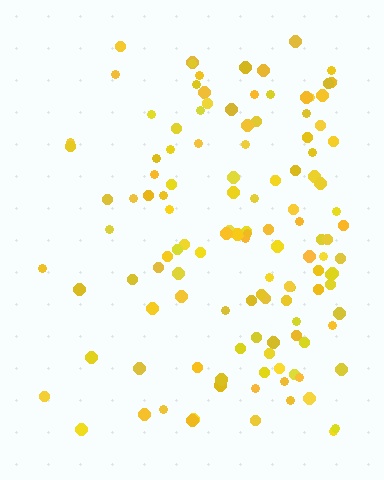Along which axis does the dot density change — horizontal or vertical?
Horizontal.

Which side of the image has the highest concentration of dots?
The right.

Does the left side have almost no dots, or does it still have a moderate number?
Still a moderate number, just noticeably fewer than the right.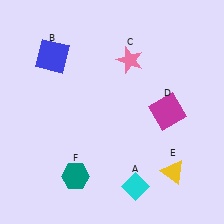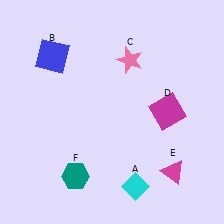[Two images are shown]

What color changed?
The triangle (E) changed from yellow in Image 1 to magenta in Image 2.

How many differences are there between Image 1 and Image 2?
There is 1 difference between the two images.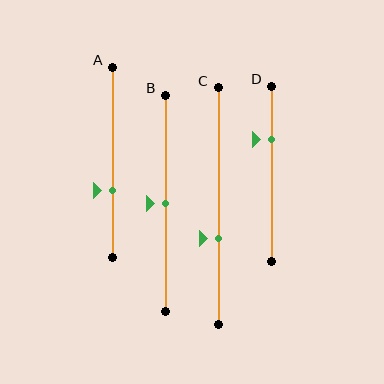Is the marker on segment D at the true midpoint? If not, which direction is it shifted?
No, the marker on segment D is shifted upward by about 20% of the segment length.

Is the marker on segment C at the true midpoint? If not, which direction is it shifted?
No, the marker on segment C is shifted downward by about 14% of the segment length.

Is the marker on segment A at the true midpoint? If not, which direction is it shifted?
No, the marker on segment A is shifted downward by about 14% of the segment length.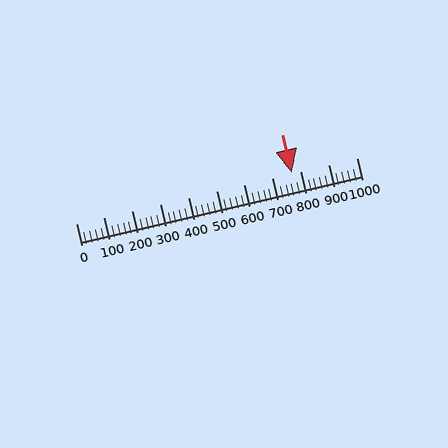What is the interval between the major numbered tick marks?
The major tick marks are spaced 100 units apart.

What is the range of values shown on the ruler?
The ruler shows values from 0 to 1000.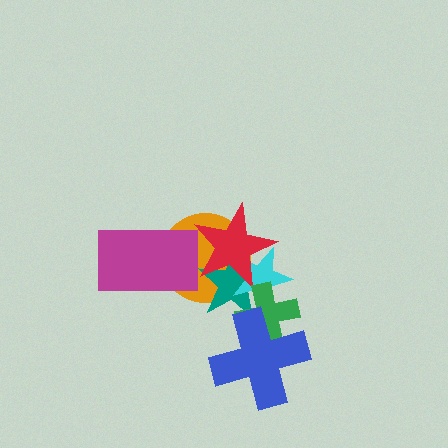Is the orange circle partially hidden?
Yes, it is partially covered by another shape.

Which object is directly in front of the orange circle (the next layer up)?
The teal star is directly in front of the orange circle.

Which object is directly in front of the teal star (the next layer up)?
The cyan star is directly in front of the teal star.